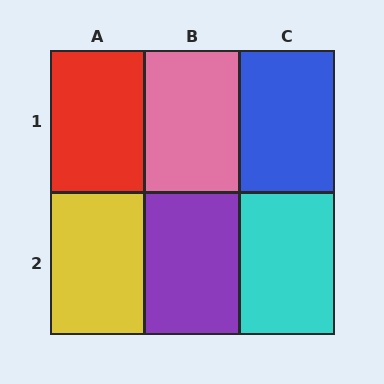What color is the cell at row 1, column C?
Blue.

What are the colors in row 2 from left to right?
Yellow, purple, cyan.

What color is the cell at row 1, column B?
Pink.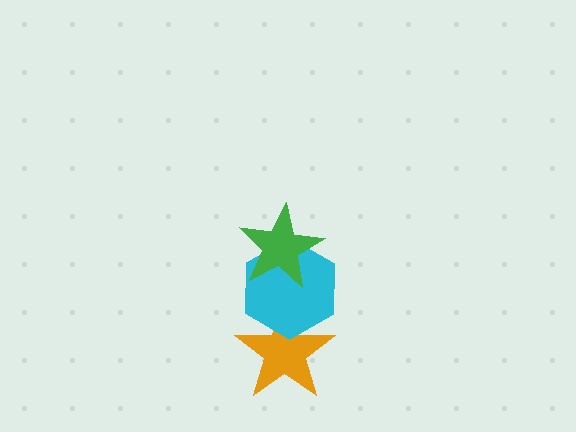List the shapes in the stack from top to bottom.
From top to bottom: the green star, the cyan hexagon, the orange star.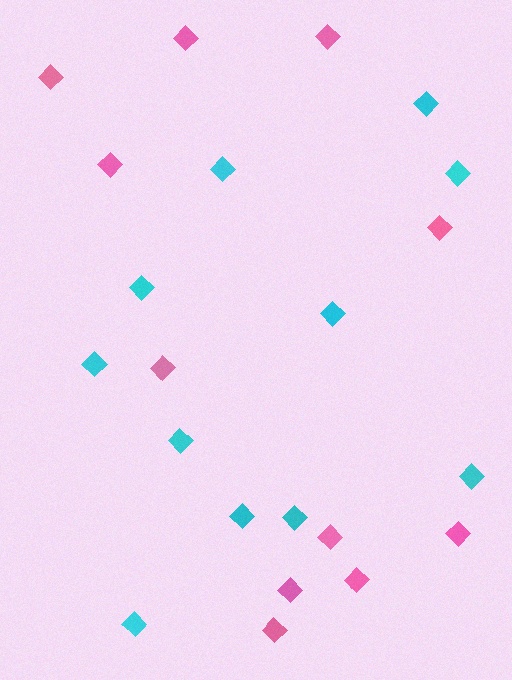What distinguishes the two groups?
There are 2 groups: one group of cyan diamonds (11) and one group of pink diamonds (11).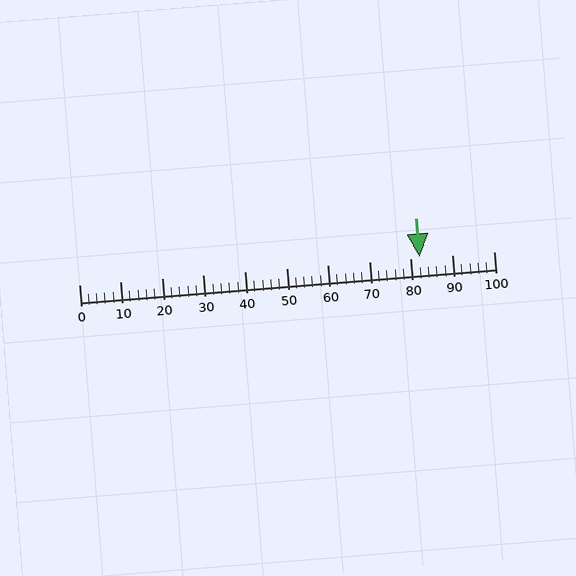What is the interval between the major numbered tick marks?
The major tick marks are spaced 10 units apart.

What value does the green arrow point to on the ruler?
The green arrow points to approximately 82.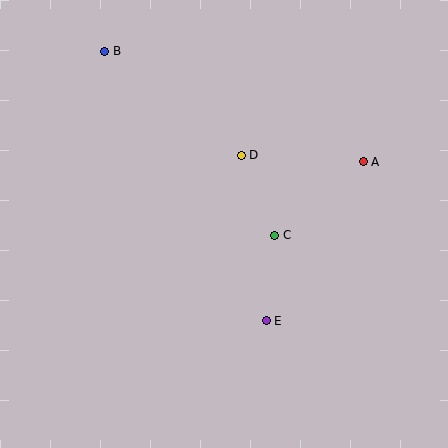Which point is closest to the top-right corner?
Point A is closest to the top-right corner.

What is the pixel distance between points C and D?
The distance between C and D is 87 pixels.